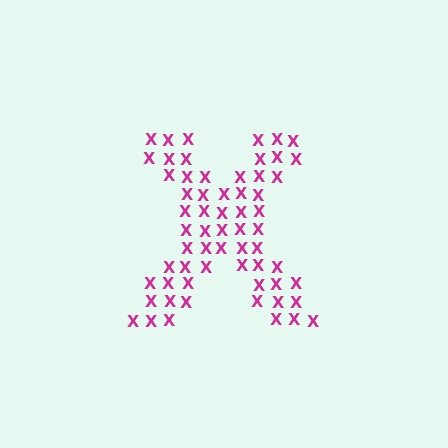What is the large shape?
The large shape is the letter X.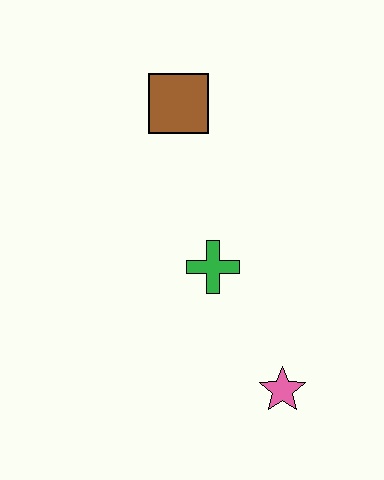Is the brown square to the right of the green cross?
No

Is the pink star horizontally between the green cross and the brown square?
No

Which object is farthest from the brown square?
The pink star is farthest from the brown square.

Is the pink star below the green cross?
Yes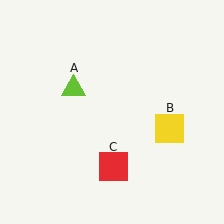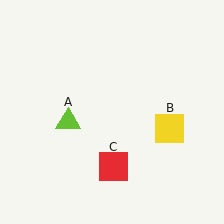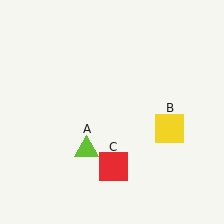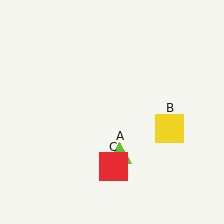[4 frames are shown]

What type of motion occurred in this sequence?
The lime triangle (object A) rotated counterclockwise around the center of the scene.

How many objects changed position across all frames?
1 object changed position: lime triangle (object A).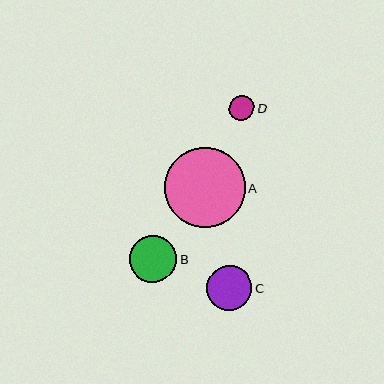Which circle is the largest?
Circle A is the largest with a size of approximately 80 pixels.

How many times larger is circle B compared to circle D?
Circle B is approximately 1.9 times the size of circle D.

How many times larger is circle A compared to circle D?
Circle A is approximately 3.2 times the size of circle D.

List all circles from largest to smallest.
From largest to smallest: A, B, C, D.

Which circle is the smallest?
Circle D is the smallest with a size of approximately 25 pixels.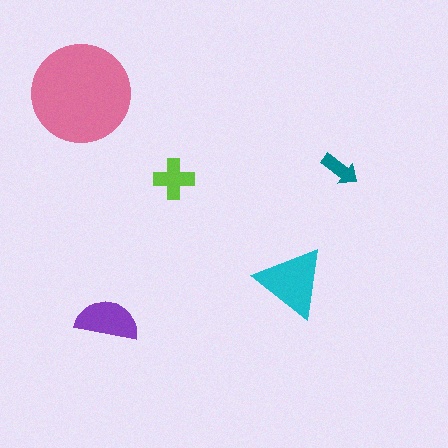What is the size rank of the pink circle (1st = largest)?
1st.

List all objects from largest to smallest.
The pink circle, the cyan triangle, the purple semicircle, the lime cross, the teal arrow.